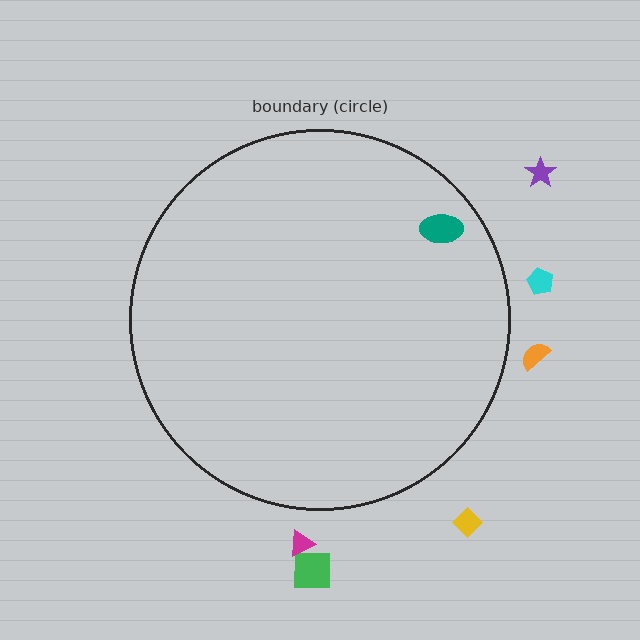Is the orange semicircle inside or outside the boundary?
Outside.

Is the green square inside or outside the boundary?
Outside.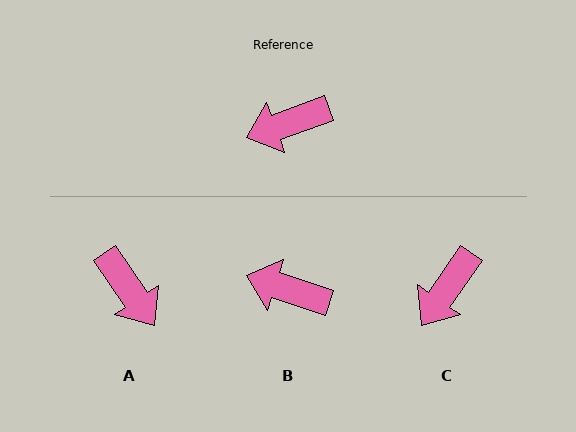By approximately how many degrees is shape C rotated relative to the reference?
Approximately 35 degrees counter-clockwise.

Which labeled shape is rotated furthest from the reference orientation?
A, about 104 degrees away.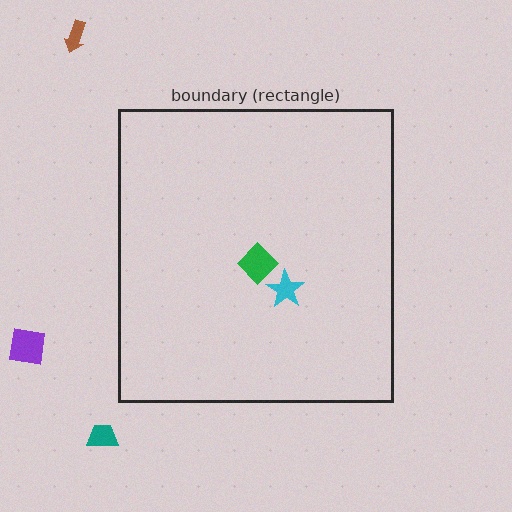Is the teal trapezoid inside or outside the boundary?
Outside.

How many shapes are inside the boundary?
2 inside, 3 outside.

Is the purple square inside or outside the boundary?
Outside.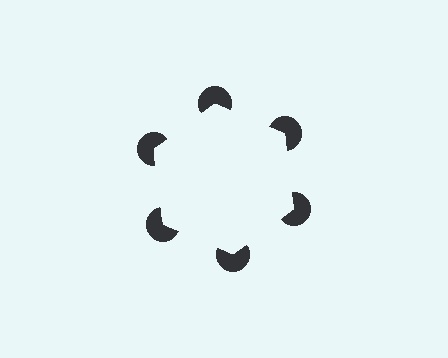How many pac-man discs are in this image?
There are 6 — one at each vertex of the illusory hexagon.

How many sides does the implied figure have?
6 sides.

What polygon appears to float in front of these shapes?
An illusory hexagon — its edges are inferred from the aligned wedge cuts in the pac-man discs, not physically drawn.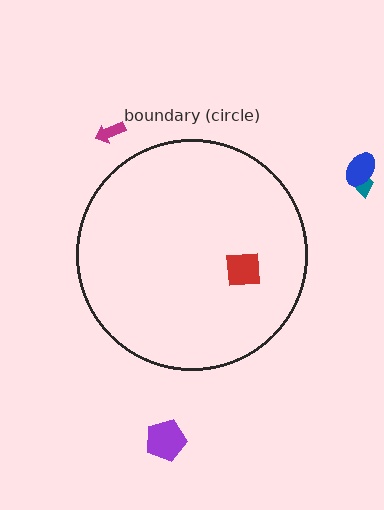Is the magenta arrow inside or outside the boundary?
Outside.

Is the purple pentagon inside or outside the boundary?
Outside.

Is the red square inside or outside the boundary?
Inside.